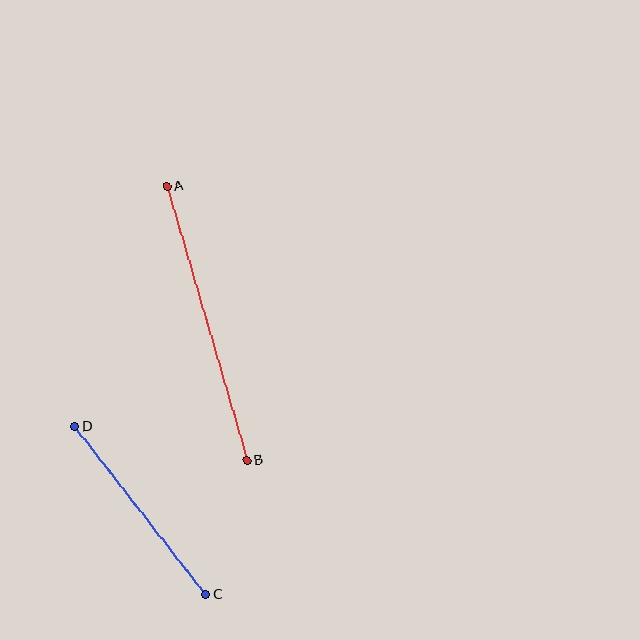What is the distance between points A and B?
The distance is approximately 286 pixels.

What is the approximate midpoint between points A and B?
The midpoint is at approximately (207, 323) pixels.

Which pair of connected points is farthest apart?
Points A and B are farthest apart.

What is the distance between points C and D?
The distance is approximately 213 pixels.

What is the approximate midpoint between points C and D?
The midpoint is at approximately (140, 511) pixels.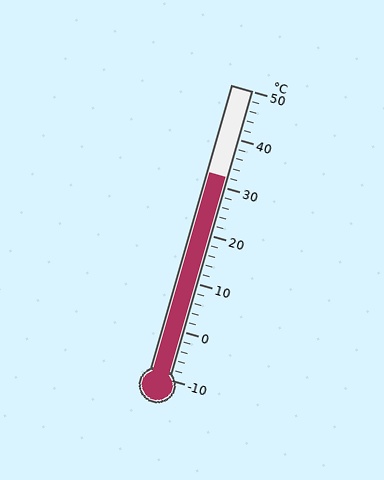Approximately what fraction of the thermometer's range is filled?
The thermometer is filled to approximately 70% of its range.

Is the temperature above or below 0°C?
The temperature is above 0°C.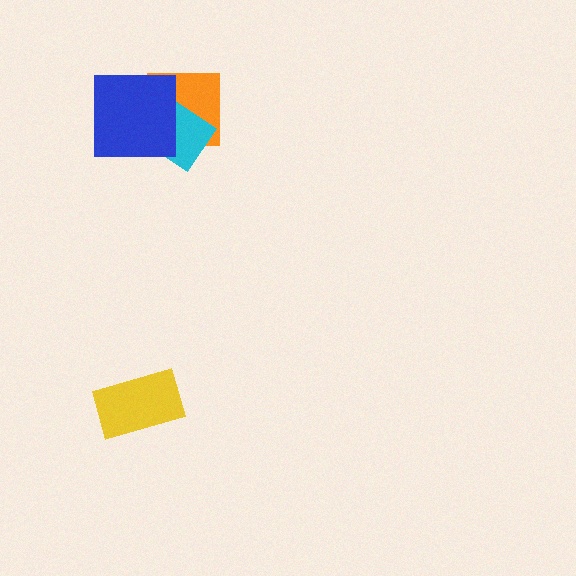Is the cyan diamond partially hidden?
Yes, it is partially covered by another shape.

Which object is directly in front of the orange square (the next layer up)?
The cyan diamond is directly in front of the orange square.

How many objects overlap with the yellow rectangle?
0 objects overlap with the yellow rectangle.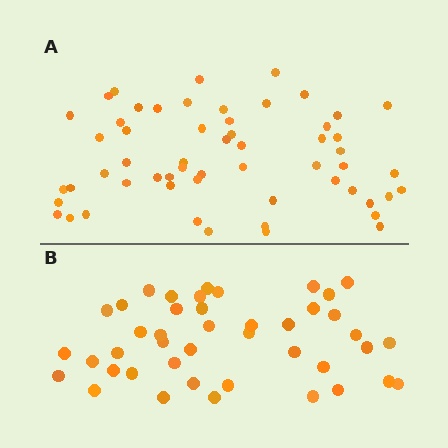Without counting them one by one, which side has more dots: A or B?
Region A (the top region) has more dots.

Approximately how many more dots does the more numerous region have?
Region A has approximately 15 more dots than region B.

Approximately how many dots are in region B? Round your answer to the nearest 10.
About 40 dots. (The exact count is 43, which rounds to 40.)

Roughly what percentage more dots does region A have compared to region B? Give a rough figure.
About 35% more.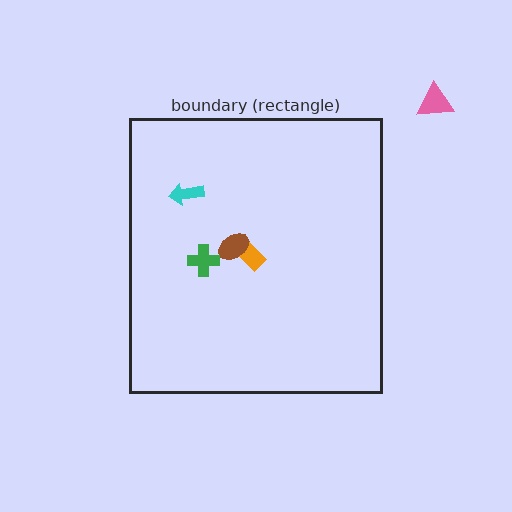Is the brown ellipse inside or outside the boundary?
Inside.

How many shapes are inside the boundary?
4 inside, 1 outside.